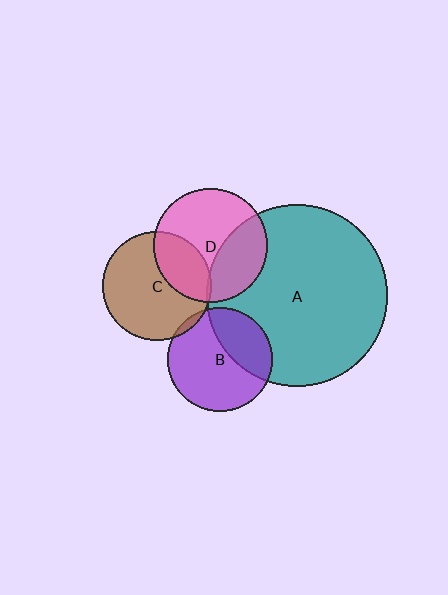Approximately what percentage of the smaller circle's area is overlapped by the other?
Approximately 30%.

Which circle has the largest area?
Circle A (teal).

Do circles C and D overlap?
Yes.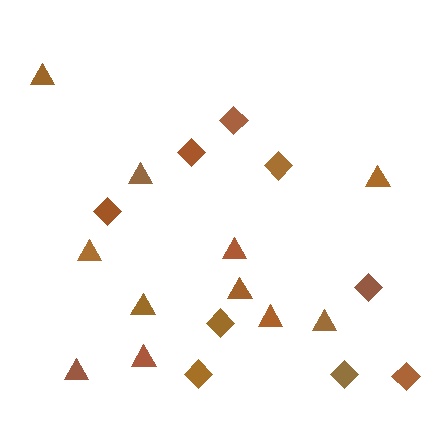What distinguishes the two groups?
There are 2 groups: one group of diamonds (9) and one group of triangles (11).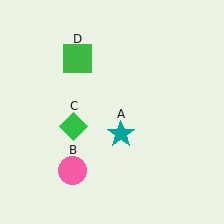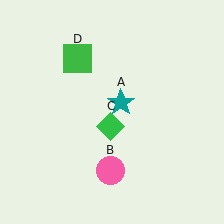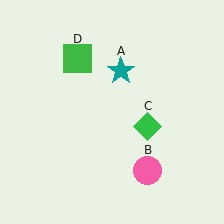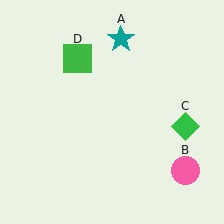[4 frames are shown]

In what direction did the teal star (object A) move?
The teal star (object A) moved up.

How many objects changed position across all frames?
3 objects changed position: teal star (object A), pink circle (object B), green diamond (object C).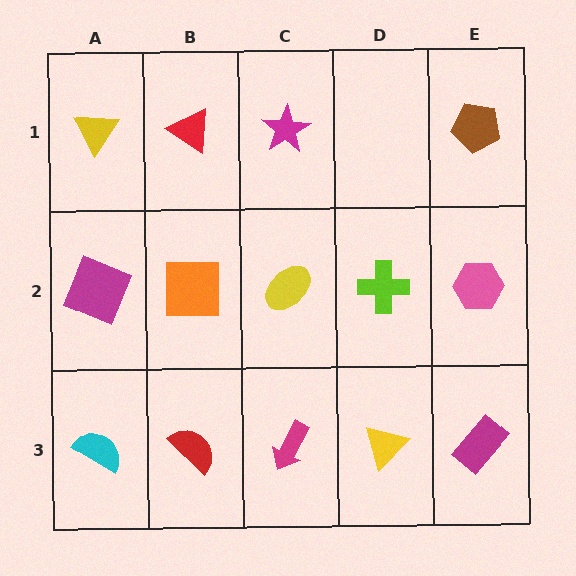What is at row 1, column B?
A red triangle.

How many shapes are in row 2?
5 shapes.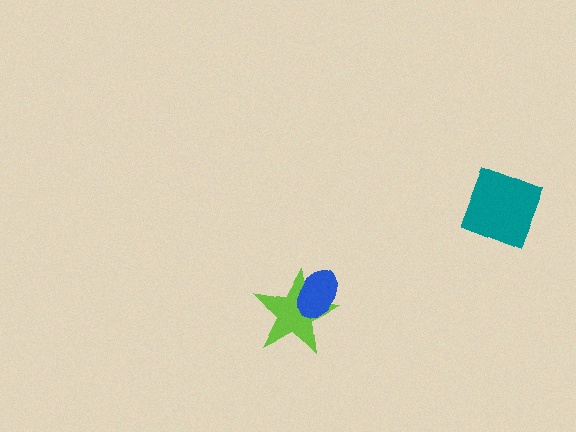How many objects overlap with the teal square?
0 objects overlap with the teal square.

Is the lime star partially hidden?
Yes, it is partially covered by another shape.